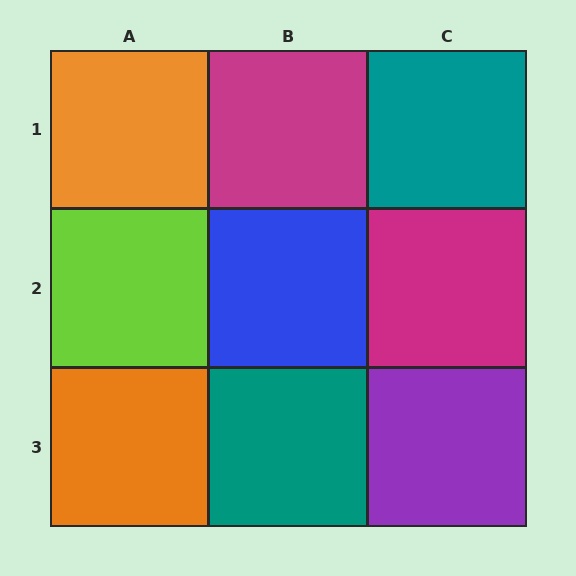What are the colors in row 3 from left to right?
Orange, teal, purple.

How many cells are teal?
2 cells are teal.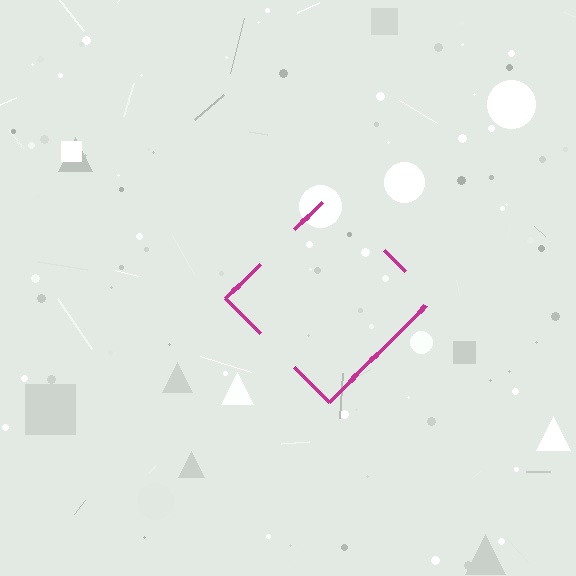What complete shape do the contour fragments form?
The contour fragments form a diamond.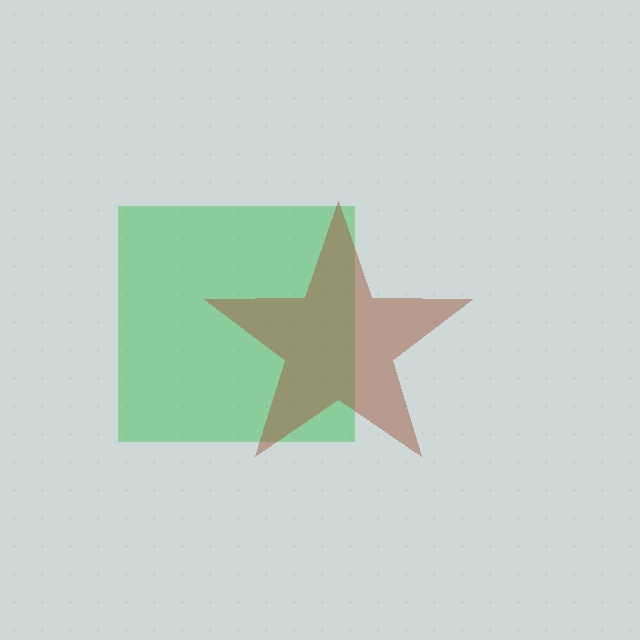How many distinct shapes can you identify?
There are 2 distinct shapes: a green square, a brown star.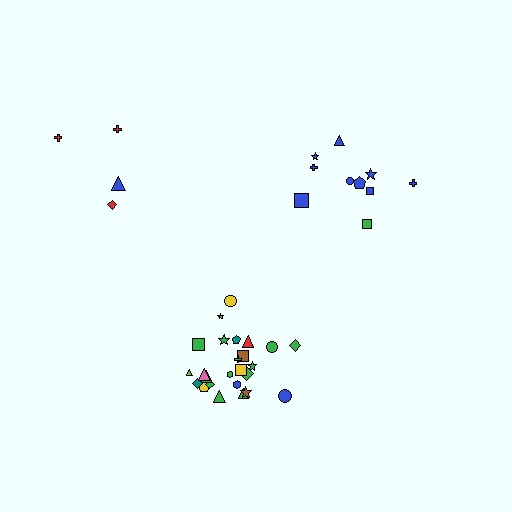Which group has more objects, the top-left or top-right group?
The top-right group.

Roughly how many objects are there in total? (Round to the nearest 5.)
Roughly 40 objects in total.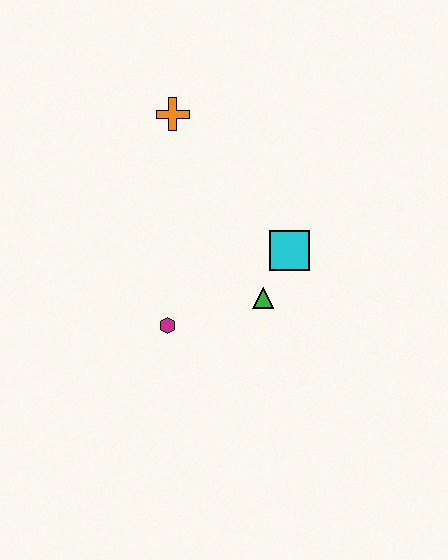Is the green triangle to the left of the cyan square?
Yes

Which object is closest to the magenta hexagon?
The green triangle is closest to the magenta hexagon.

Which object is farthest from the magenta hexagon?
The orange cross is farthest from the magenta hexagon.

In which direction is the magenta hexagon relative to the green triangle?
The magenta hexagon is to the left of the green triangle.